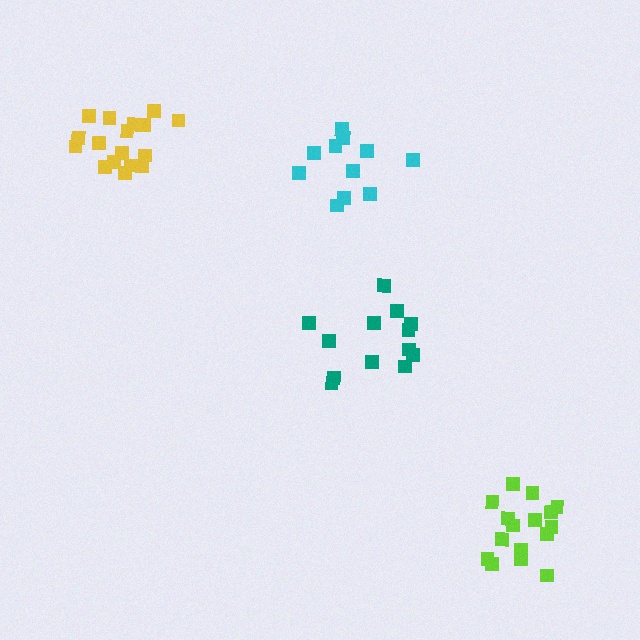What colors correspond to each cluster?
The clusters are colored: cyan, yellow, lime, teal.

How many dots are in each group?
Group 1: 11 dots, Group 2: 17 dots, Group 3: 16 dots, Group 4: 13 dots (57 total).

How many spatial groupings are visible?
There are 4 spatial groupings.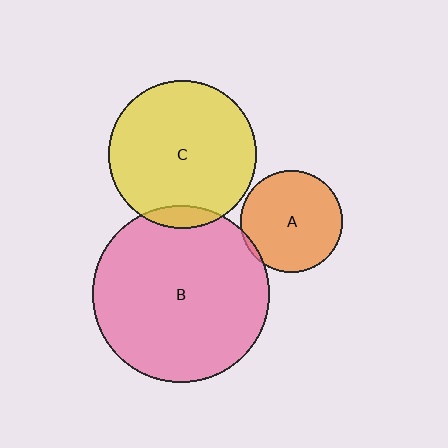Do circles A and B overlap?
Yes.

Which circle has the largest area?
Circle B (pink).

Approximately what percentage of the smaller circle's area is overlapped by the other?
Approximately 5%.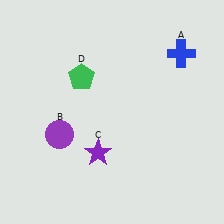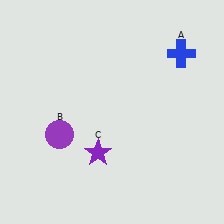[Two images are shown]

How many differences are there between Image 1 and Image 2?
There is 1 difference between the two images.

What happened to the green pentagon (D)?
The green pentagon (D) was removed in Image 2. It was in the top-left area of Image 1.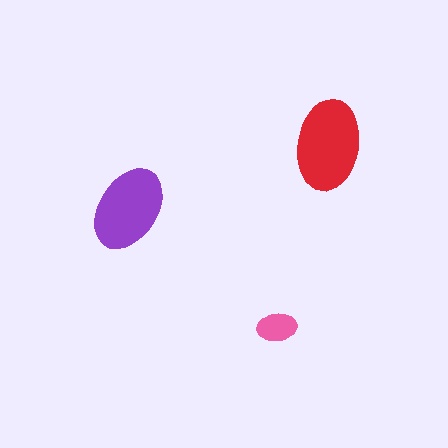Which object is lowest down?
The pink ellipse is bottommost.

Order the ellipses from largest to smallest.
the red one, the purple one, the pink one.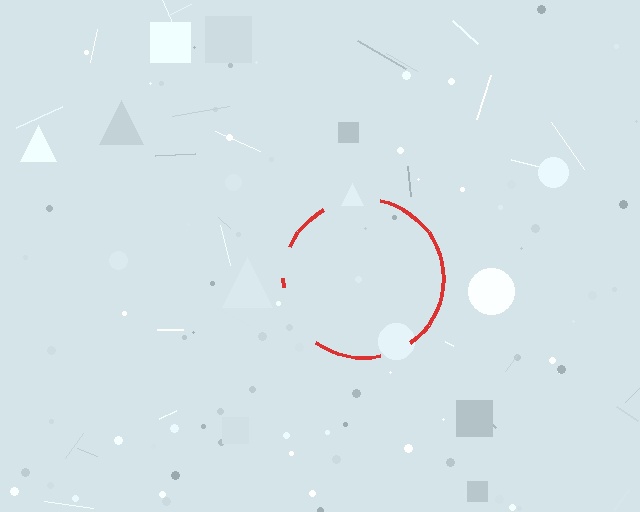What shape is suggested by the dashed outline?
The dashed outline suggests a circle.